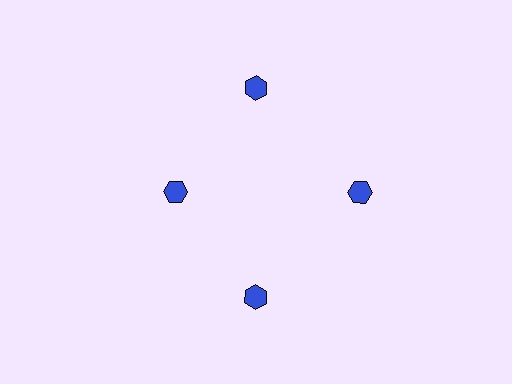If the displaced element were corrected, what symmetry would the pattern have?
It would have 4-fold rotational symmetry — the pattern would map onto itself every 90 degrees.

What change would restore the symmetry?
The symmetry would be restored by moving it outward, back onto the ring so that all 4 hexagons sit at equal angles and equal distance from the center.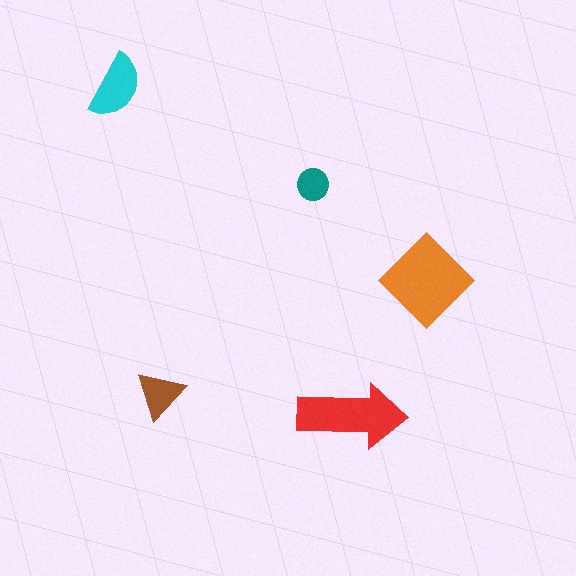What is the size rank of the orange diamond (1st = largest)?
1st.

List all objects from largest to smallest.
The orange diamond, the red arrow, the cyan semicircle, the brown triangle, the teal circle.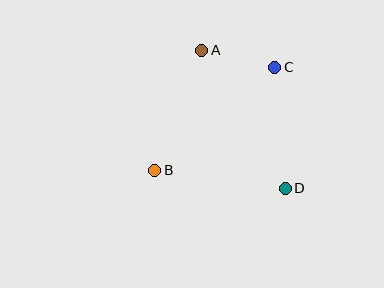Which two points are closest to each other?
Points A and C are closest to each other.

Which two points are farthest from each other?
Points A and D are farthest from each other.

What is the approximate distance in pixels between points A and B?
The distance between A and B is approximately 129 pixels.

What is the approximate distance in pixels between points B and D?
The distance between B and D is approximately 132 pixels.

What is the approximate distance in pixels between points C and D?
The distance between C and D is approximately 121 pixels.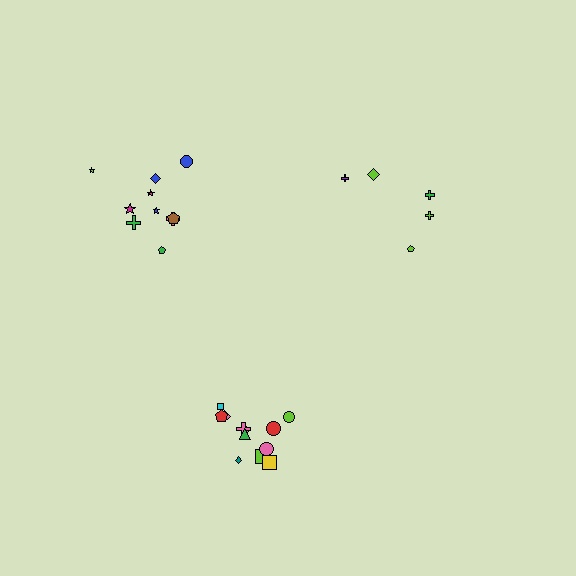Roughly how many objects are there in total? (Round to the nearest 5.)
Roughly 25 objects in total.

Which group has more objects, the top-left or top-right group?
The top-left group.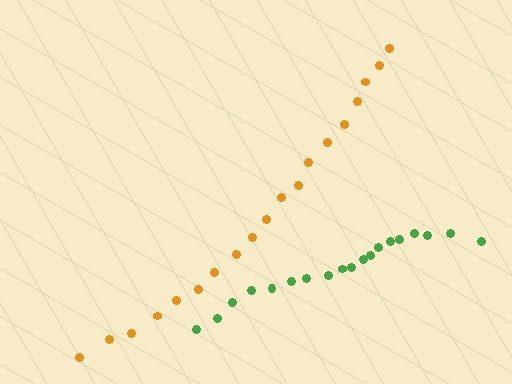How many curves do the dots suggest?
There are 2 distinct paths.